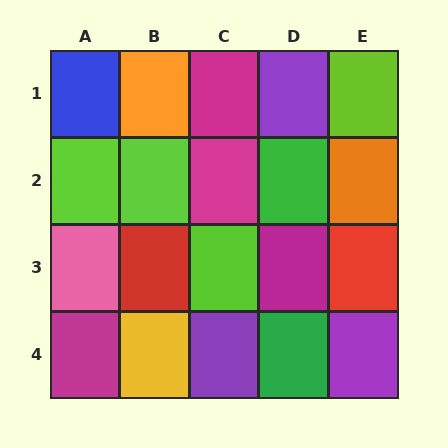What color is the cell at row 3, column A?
Pink.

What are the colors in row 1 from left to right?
Blue, orange, magenta, purple, lime.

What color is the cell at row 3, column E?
Red.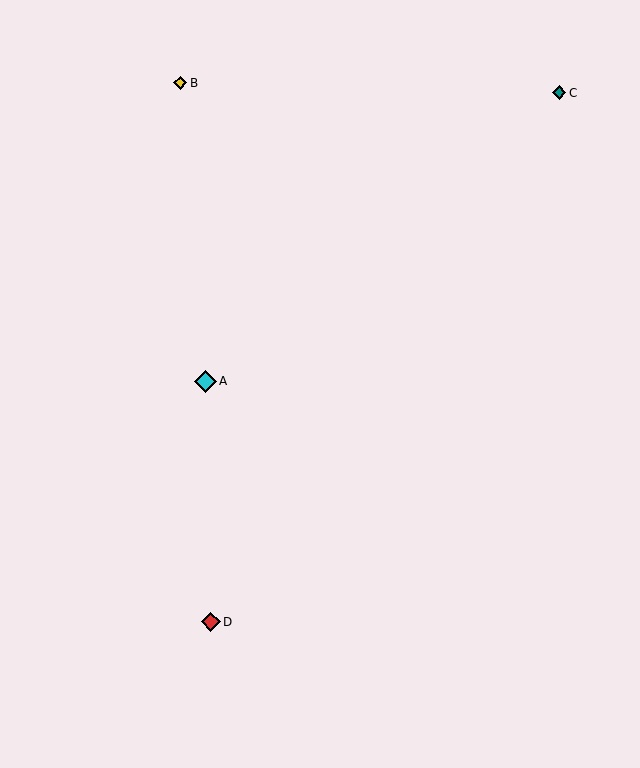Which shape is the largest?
The cyan diamond (labeled A) is the largest.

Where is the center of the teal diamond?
The center of the teal diamond is at (559, 93).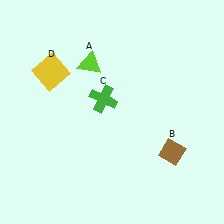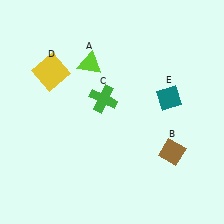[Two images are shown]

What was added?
A teal diamond (E) was added in Image 2.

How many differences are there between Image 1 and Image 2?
There is 1 difference between the two images.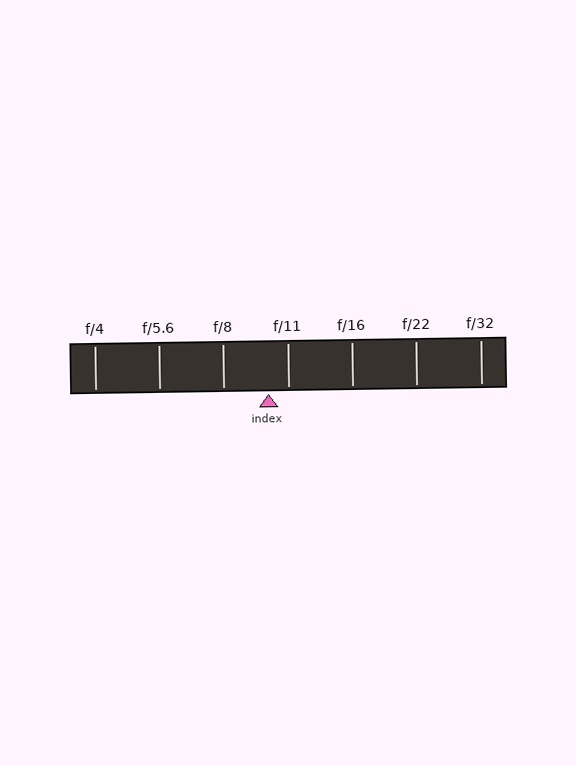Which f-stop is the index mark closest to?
The index mark is closest to f/11.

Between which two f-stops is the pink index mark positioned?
The index mark is between f/8 and f/11.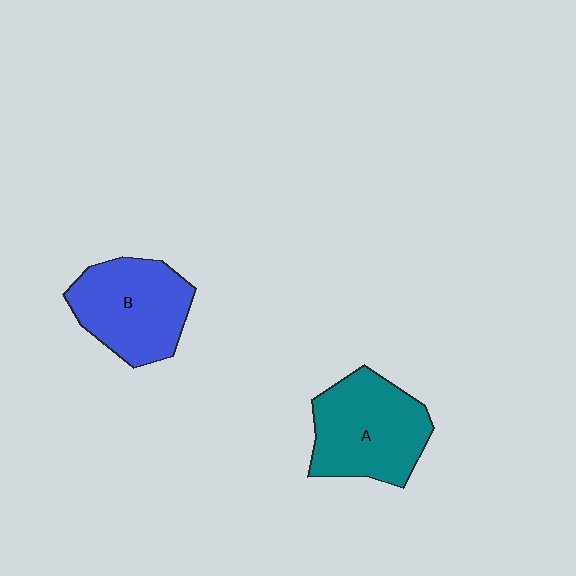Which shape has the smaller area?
Shape B (blue).